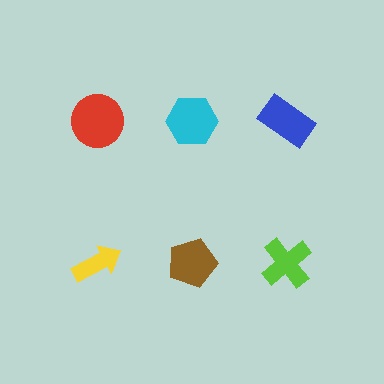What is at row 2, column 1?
A yellow arrow.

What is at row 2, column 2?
A brown pentagon.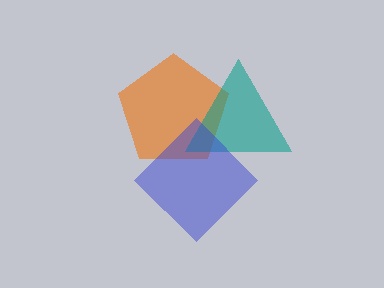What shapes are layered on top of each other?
The layered shapes are: an orange pentagon, a teal triangle, a blue diamond.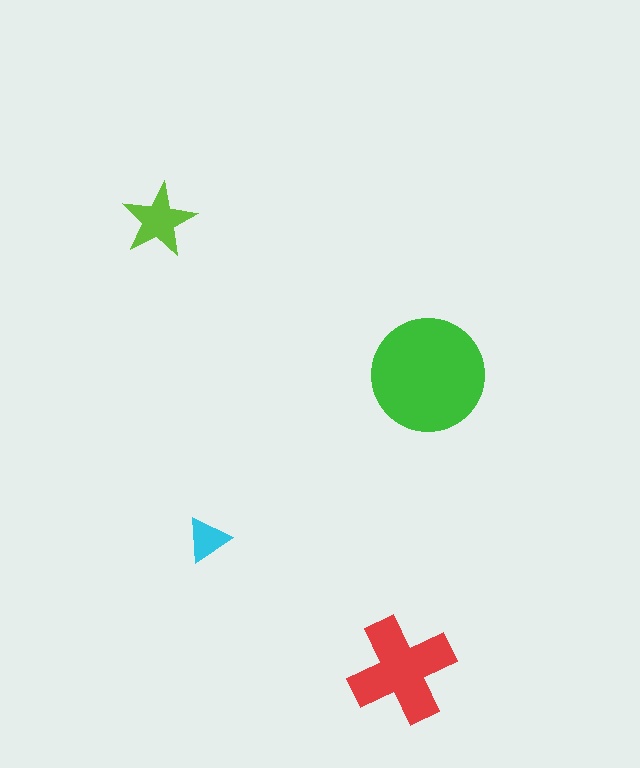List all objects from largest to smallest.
The green circle, the red cross, the lime star, the cyan triangle.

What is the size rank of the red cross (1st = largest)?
2nd.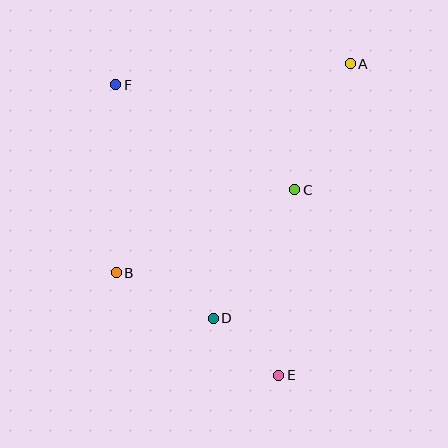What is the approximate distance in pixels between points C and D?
The distance between C and D is approximately 152 pixels.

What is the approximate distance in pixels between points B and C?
The distance between B and C is approximately 197 pixels.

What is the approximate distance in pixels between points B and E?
The distance between B and E is approximately 192 pixels.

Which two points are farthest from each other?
Points E and F are farthest from each other.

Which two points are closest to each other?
Points D and E are closest to each other.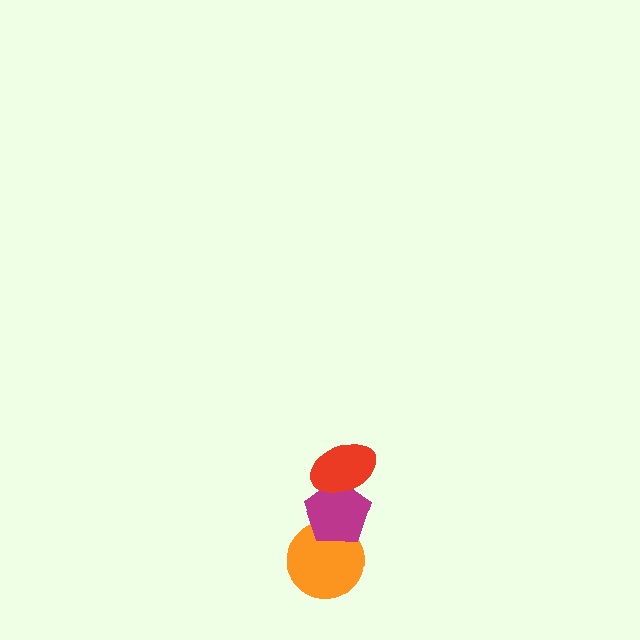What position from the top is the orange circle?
The orange circle is 3rd from the top.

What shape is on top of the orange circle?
The magenta pentagon is on top of the orange circle.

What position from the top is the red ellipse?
The red ellipse is 1st from the top.